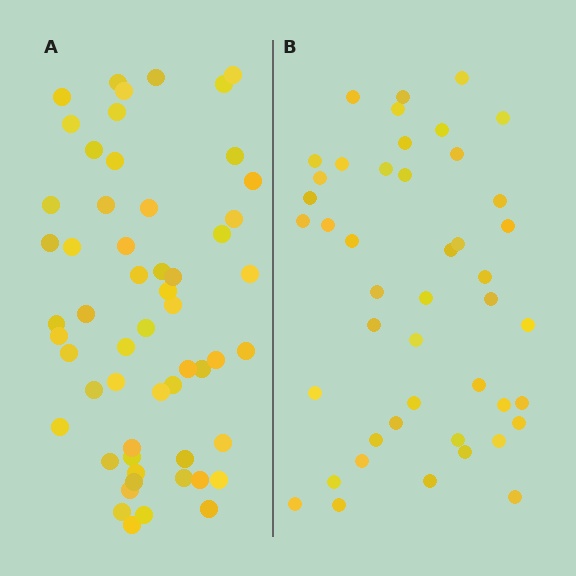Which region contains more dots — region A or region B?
Region A (the left region) has more dots.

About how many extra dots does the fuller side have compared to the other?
Region A has roughly 12 or so more dots than region B.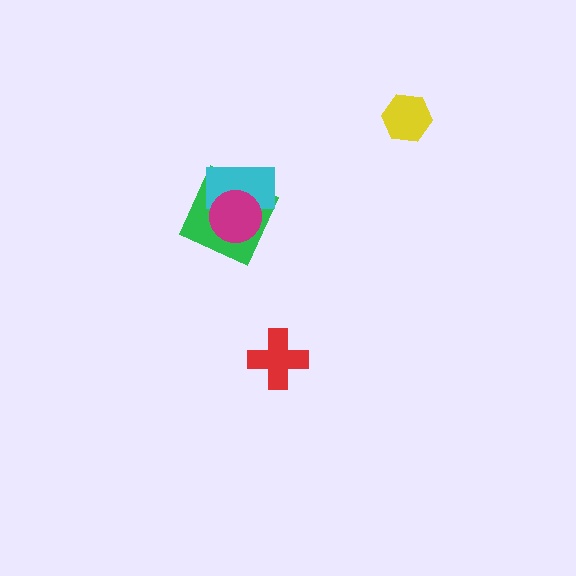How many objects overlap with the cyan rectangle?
2 objects overlap with the cyan rectangle.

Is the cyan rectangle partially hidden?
Yes, it is partially covered by another shape.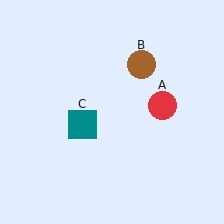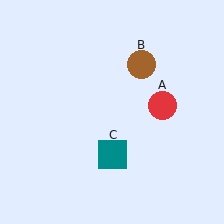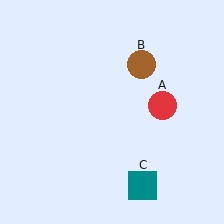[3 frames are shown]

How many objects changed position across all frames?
1 object changed position: teal square (object C).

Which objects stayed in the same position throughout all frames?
Red circle (object A) and brown circle (object B) remained stationary.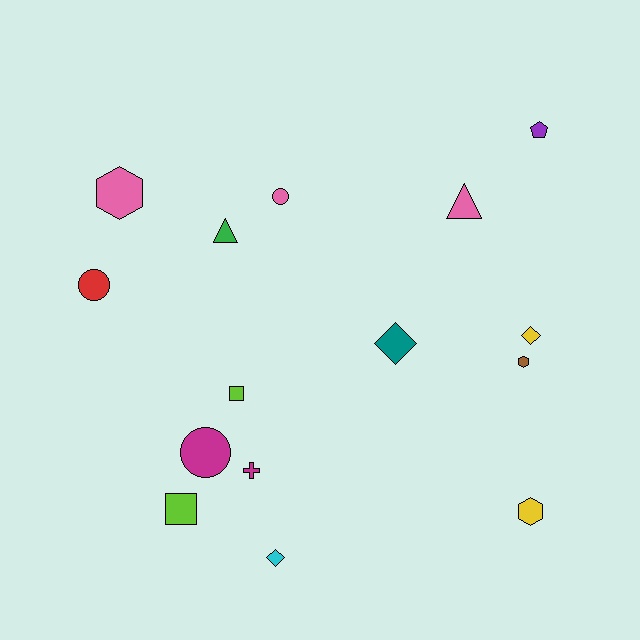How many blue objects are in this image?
There are no blue objects.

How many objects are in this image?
There are 15 objects.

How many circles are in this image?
There are 3 circles.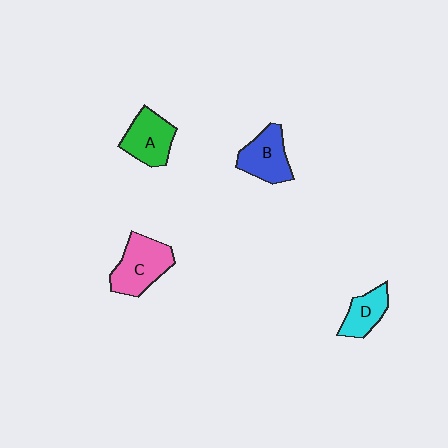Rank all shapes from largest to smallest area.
From largest to smallest: C (pink), A (green), B (blue), D (cyan).